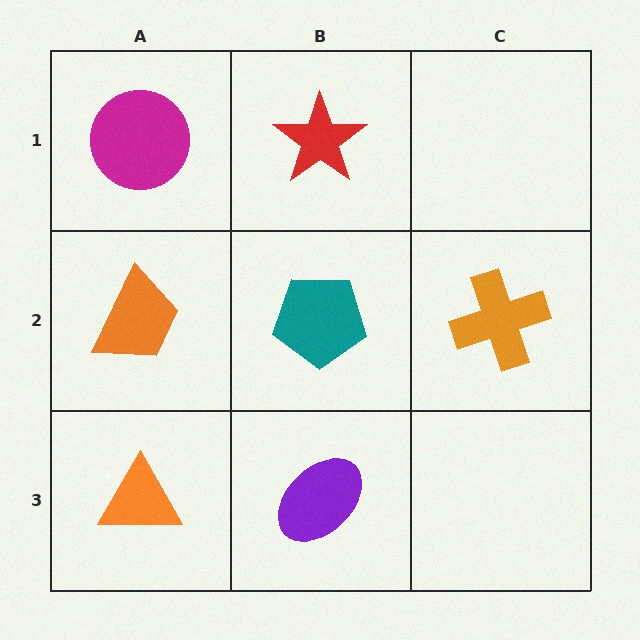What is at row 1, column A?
A magenta circle.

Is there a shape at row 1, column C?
No, that cell is empty.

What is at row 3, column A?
An orange triangle.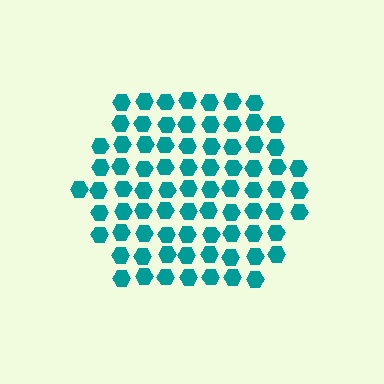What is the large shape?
The large shape is a hexagon.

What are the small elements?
The small elements are hexagons.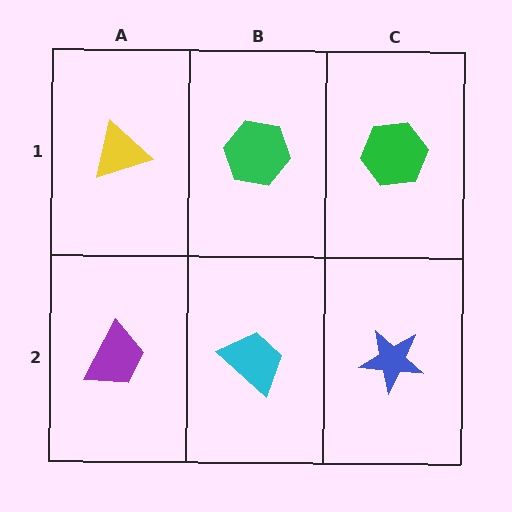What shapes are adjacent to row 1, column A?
A purple trapezoid (row 2, column A), a green hexagon (row 1, column B).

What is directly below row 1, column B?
A cyan trapezoid.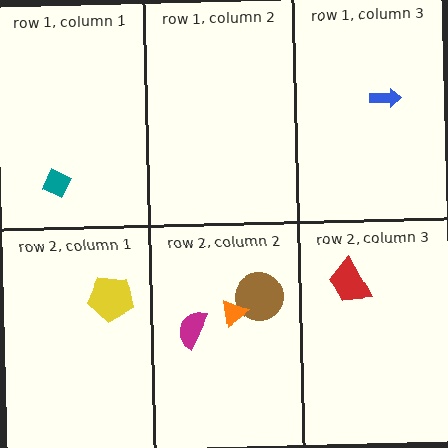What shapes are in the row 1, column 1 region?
The teal diamond.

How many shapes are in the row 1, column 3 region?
1.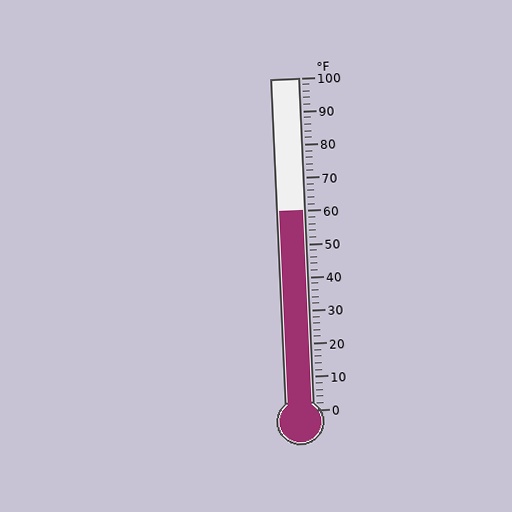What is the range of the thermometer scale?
The thermometer scale ranges from 0°F to 100°F.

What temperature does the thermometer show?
The thermometer shows approximately 60°F.